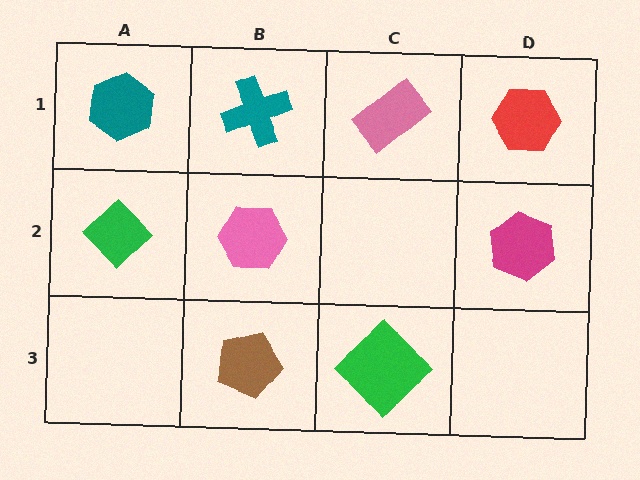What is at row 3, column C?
A green diamond.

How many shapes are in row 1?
4 shapes.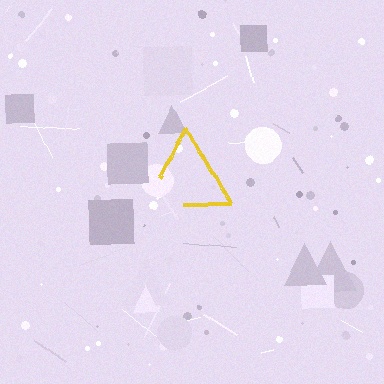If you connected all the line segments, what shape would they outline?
They would outline a triangle.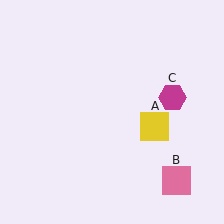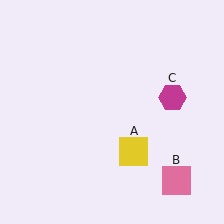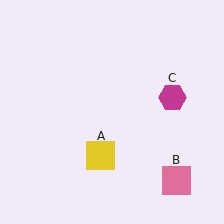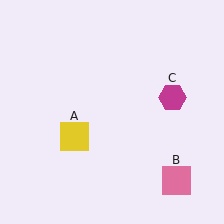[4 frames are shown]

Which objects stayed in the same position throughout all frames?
Pink square (object B) and magenta hexagon (object C) remained stationary.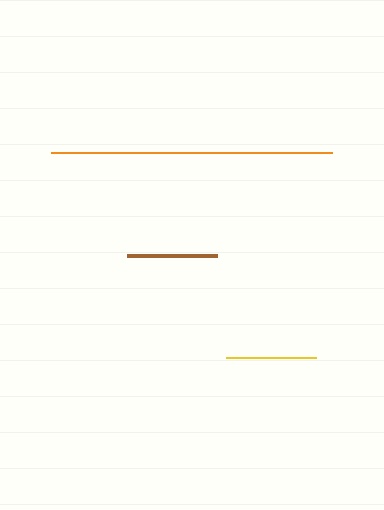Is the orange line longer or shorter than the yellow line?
The orange line is longer than the yellow line.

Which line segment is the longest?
The orange line is the longest at approximately 281 pixels.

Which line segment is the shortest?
The brown line is the shortest at approximately 90 pixels.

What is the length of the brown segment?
The brown segment is approximately 90 pixels long.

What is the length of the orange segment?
The orange segment is approximately 281 pixels long.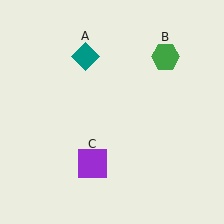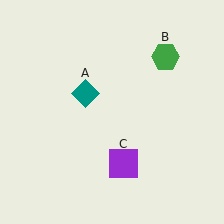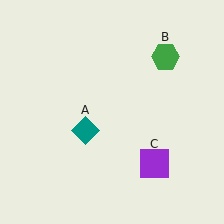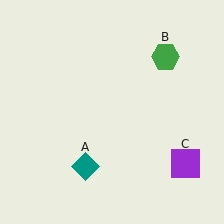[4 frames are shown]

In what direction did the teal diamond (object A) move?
The teal diamond (object A) moved down.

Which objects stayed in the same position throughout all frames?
Green hexagon (object B) remained stationary.